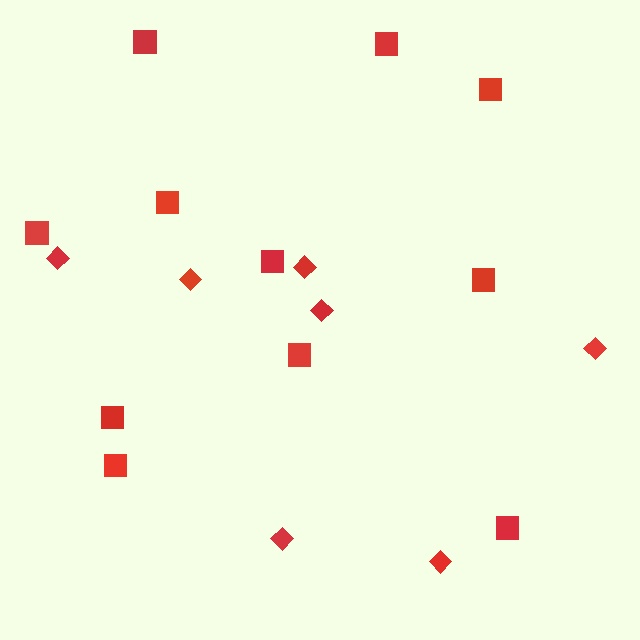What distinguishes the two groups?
There are 2 groups: one group of diamonds (7) and one group of squares (11).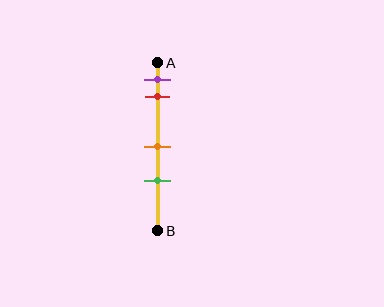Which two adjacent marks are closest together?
The purple and red marks are the closest adjacent pair.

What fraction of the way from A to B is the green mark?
The green mark is approximately 70% (0.7) of the way from A to B.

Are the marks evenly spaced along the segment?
No, the marks are not evenly spaced.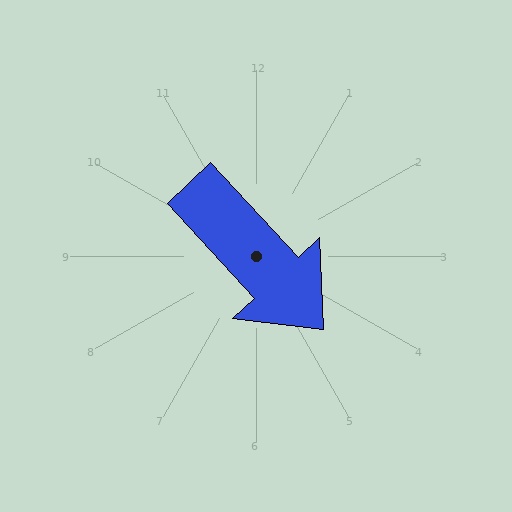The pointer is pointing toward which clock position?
Roughly 5 o'clock.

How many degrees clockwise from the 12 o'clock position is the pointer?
Approximately 137 degrees.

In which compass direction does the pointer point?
Southeast.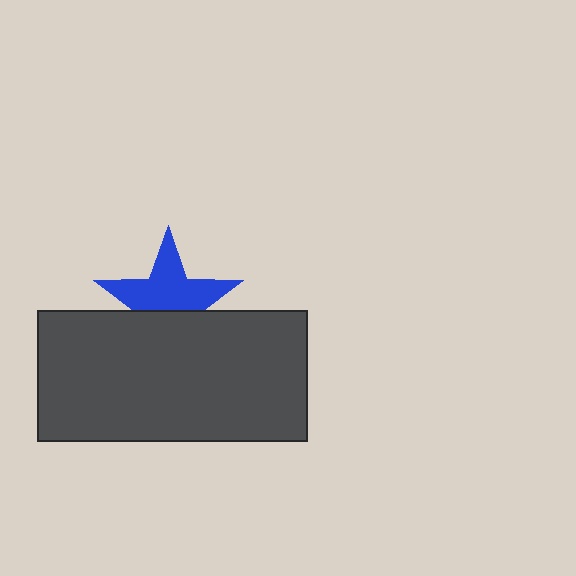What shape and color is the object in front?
The object in front is a dark gray rectangle.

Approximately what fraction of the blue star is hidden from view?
Roughly 41% of the blue star is hidden behind the dark gray rectangle.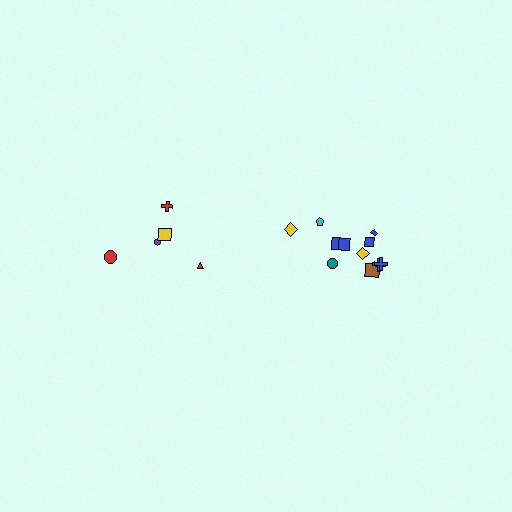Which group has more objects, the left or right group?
The right group.